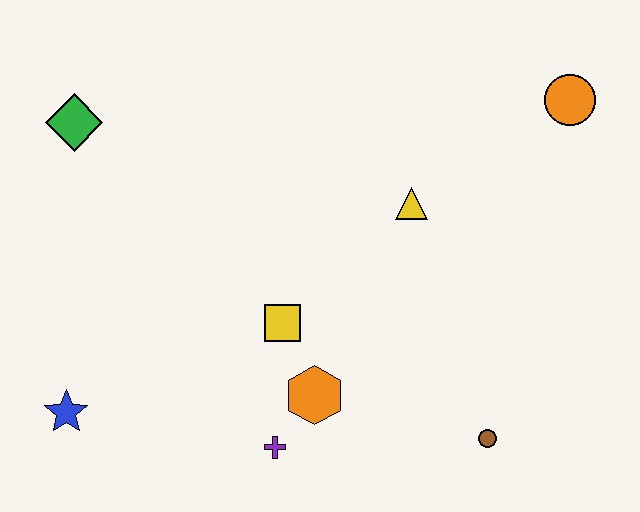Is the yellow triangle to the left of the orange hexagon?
No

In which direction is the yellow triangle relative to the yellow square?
The yellow triangle is to the right of the yellow square.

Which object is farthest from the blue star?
The orange circle is farthest from the blue star.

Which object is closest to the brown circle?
The orange hexagon is closest to the brown circle.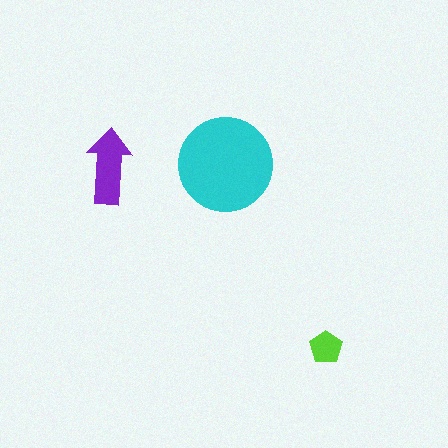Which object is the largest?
The cyan circle.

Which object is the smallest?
The lime pentagon.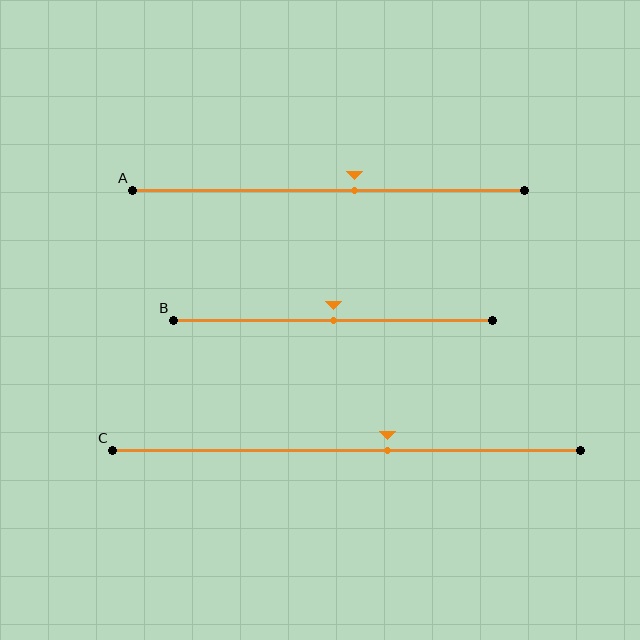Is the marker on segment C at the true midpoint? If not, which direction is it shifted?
No, the marker on segment C is shifted to the right by about 9% of the segment length.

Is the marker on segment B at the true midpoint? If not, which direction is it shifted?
Yes, the marker on segment B is at the true midpoint.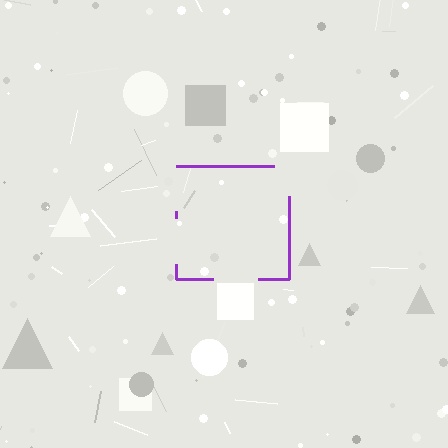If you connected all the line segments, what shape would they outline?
They would outline a square.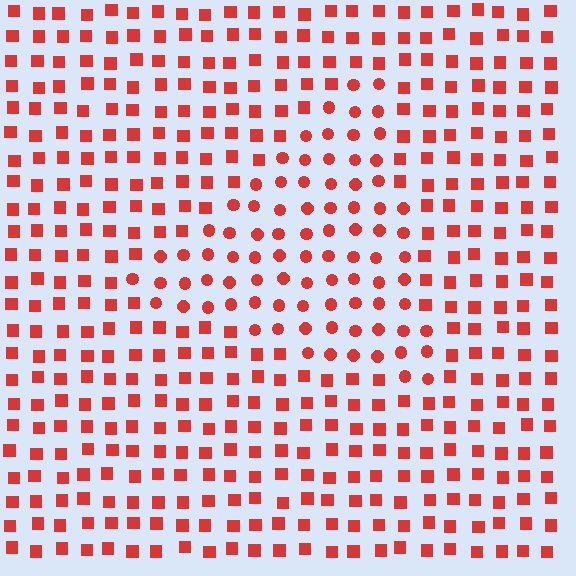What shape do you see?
I see a triangle.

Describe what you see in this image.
The image is filled with small red elements arranged in a uniform grid. A triangle-shaped region contains circles, while the surrounding area contains squares. The boundary is defined purely by the change in element shape.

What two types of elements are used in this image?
The image uses circles inside the triangle region and squares outside it.